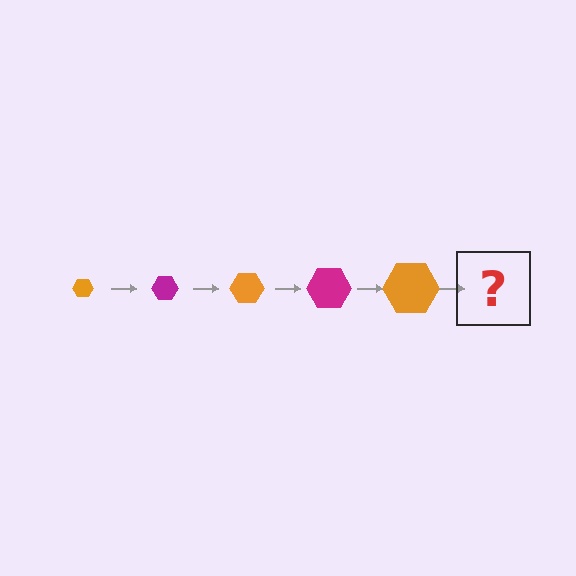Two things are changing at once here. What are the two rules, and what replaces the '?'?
The two rules are that the hexagon grows larger each step and the color cycles through orange and magenta. The '?' should be a magenta hexagon, larger than the previous one.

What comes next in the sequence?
The next element should be a magenta hexagon, larger than the previous one.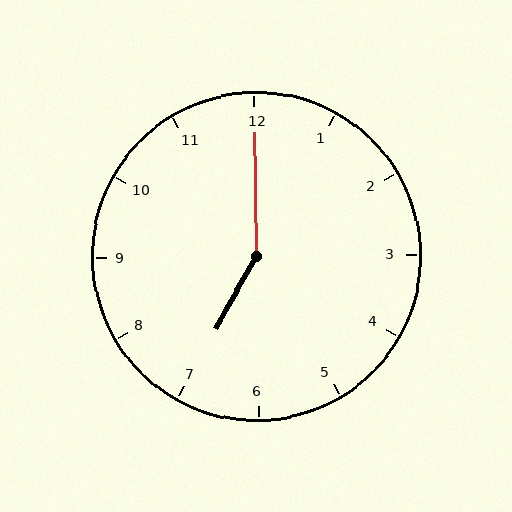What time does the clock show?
7:00.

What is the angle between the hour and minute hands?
Approximately 150 degrees.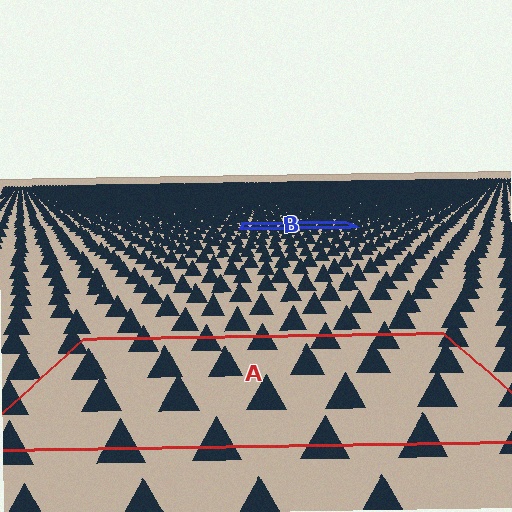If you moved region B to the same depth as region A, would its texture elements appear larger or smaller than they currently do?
They would appear larger. At a closer depth, the same texture elements are projected at a bigger on-screen size.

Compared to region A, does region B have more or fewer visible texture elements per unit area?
Region B has more texture elements per unit area — they are packed more densely because it is farther away.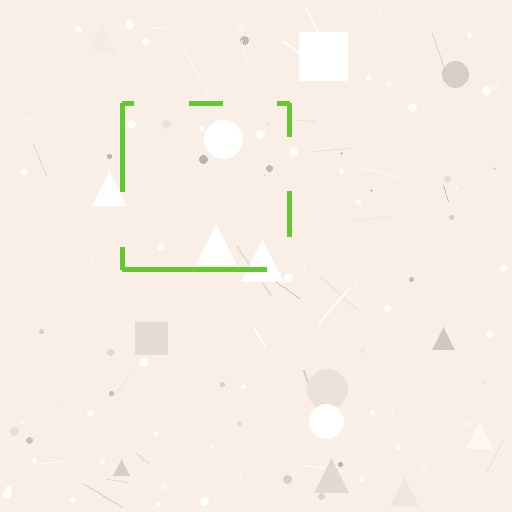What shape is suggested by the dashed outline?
The dashed outline suggests a square.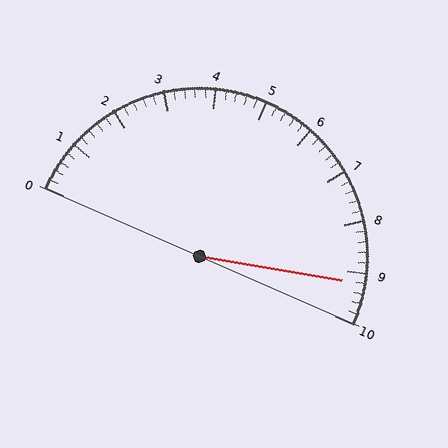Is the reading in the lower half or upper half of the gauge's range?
The reading is in the upper half of the range (0 to 10).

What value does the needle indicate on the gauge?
The needle indicates approximately 9.2.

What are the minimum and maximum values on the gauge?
The gauge ranges from 0 to 10.